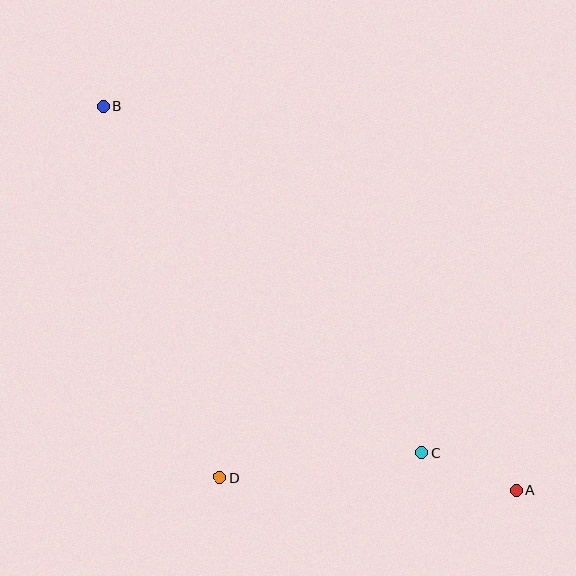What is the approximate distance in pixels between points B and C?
The distance between B and C is approximately 471 pixels.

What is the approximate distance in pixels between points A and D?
The distance between A and D is approximately 297 pixels.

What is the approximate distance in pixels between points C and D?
The distance between C and D is approximately 204 pixels.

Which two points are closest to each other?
Points A and C are closest to each other.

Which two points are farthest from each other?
Points A and B are farthest from each other.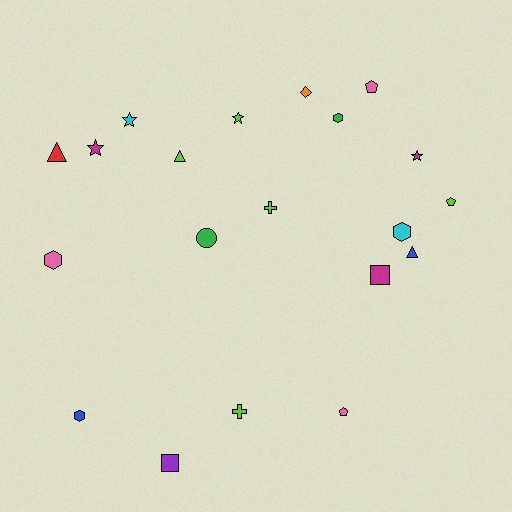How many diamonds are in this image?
There is 1 diamond.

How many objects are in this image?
There are 20 objects.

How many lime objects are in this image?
There are 5 lime objects.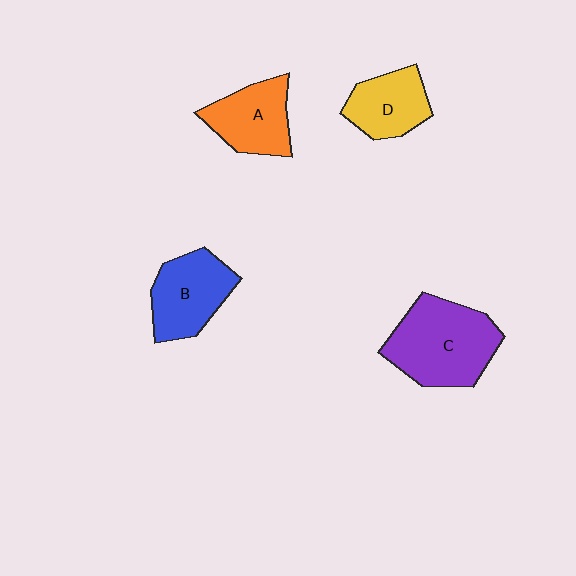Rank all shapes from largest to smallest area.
From largest to smallest: C (purple), B (blue), A (orange), D (yellow).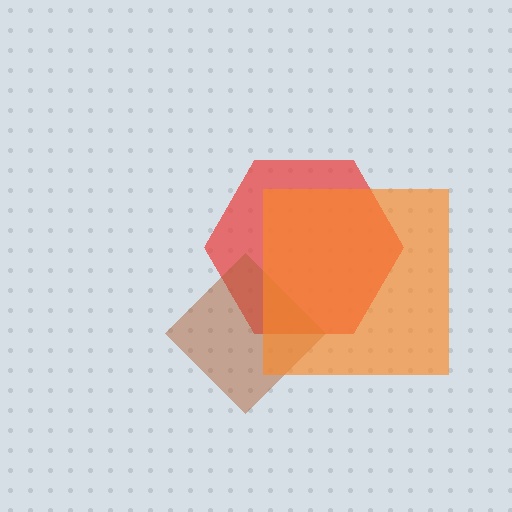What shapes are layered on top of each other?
The layered shapes are: a red hexagon, a brown diamond, an orange square.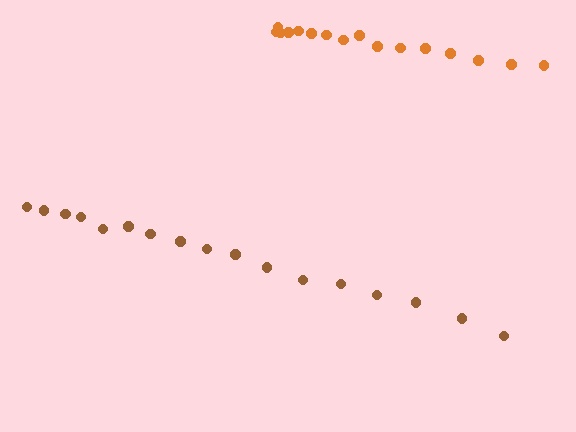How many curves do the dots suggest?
There are 2 distinct paths.